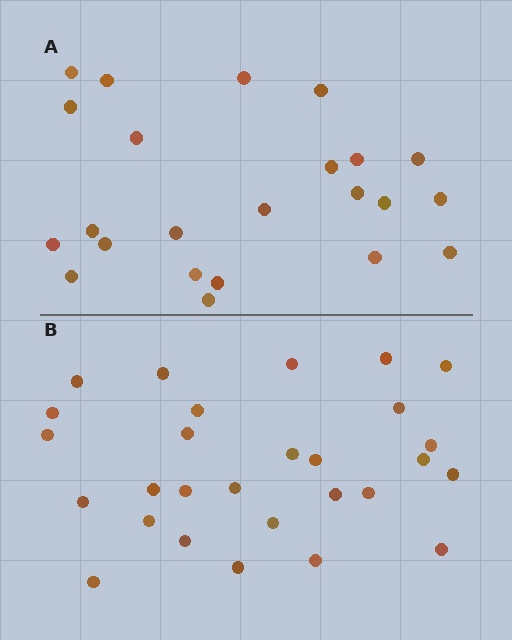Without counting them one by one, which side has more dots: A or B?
Region B (the bottom region) has more dots.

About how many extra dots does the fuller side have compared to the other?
Region B has about 5 more dots than region A.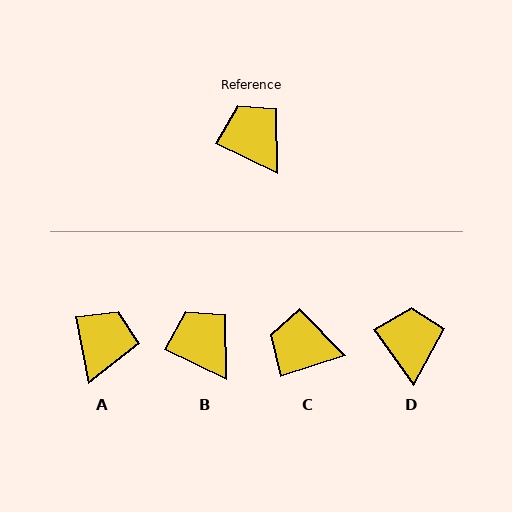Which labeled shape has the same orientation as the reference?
B.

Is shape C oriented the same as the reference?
No, it is off by about 44 degrees.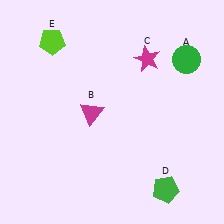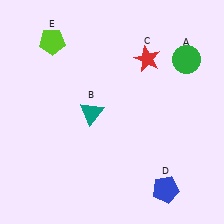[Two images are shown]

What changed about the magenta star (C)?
In Image 1, C is magenta. In Image 2, it changed to red.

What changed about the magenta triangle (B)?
In Image 1, B is magenta. In Image 2, it changed to teal.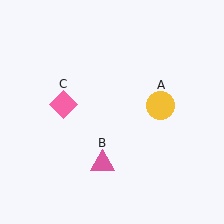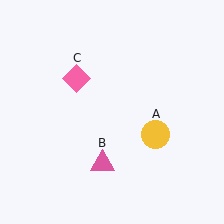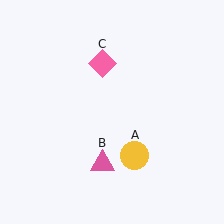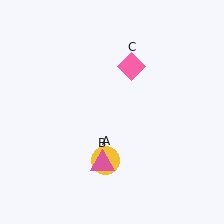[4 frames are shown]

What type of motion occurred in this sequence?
The yellow circle (object A), pink diamond (object C) rotated clockwise around the center of the scene.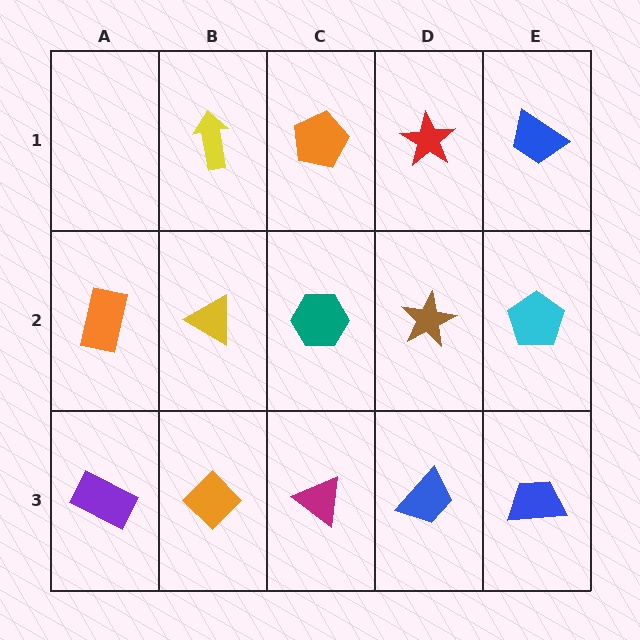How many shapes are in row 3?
5 shapes.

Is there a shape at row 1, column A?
No, that cell is empty.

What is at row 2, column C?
A teal hexagon.